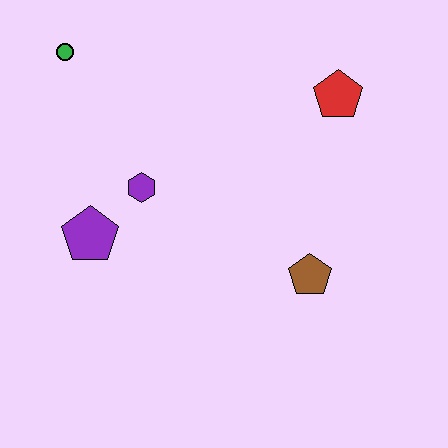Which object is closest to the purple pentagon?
The purple hexagon is closest to the purple pentagon.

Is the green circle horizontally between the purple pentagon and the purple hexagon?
No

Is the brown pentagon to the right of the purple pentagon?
Yes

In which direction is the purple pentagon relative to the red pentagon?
The purple pentagon is to the left of the red pentagon.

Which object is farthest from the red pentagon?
The purple pentagon is farthest from the red pentagon.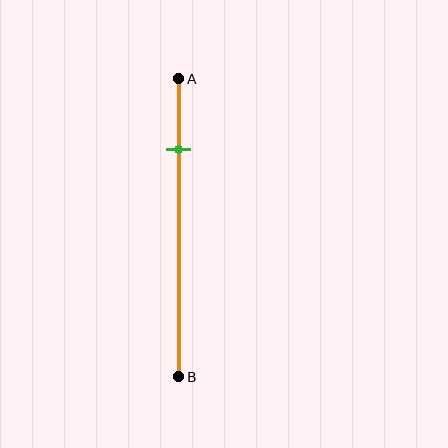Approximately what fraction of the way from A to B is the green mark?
The green mark is approximately 25% of the way from A to B.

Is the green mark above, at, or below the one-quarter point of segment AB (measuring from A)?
The green mark is approximately at the one-quarter point of segment AB.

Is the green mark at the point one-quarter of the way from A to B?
Yes, the mark is approximately at the one-quarter point.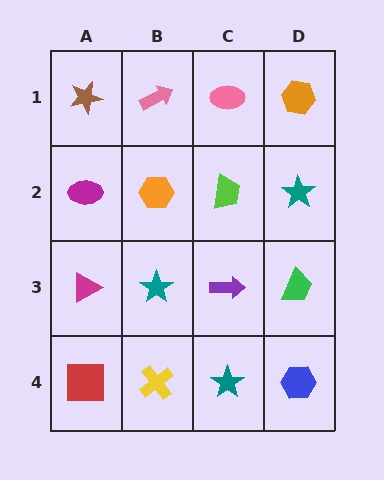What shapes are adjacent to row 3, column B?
An orange hexagon (row 2, column B), a yellow cross (row 4, column B), a magenta triangle (row 3, column A), a purple arrow (row 3, column C).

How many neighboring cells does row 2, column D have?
3.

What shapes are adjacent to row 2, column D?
An orange hexagon (row 1, column D), a green trapezoid (row 3, column D), a lime trapezoid (row 2, column C).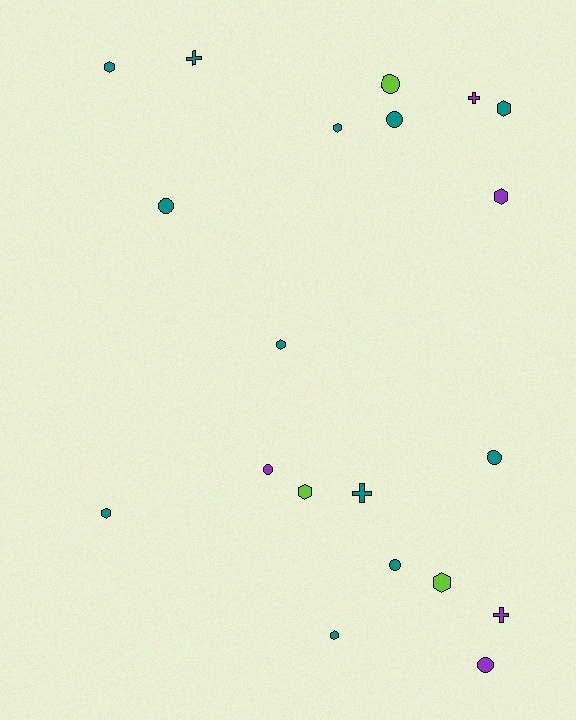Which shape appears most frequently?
Hexagon, with 9 objects.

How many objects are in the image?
There are 20 objects.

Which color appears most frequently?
Teal, with 12 objects.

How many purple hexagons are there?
There is 1 purple hexagon.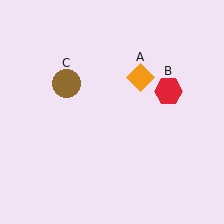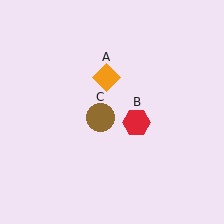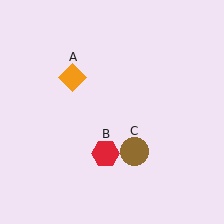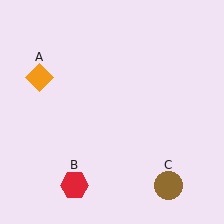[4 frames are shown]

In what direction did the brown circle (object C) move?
The brown circle (object C) moved down and to the right.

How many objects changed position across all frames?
3 objects changed position: orange diamond (object A), red hexagon (object B), brown circle (object C).